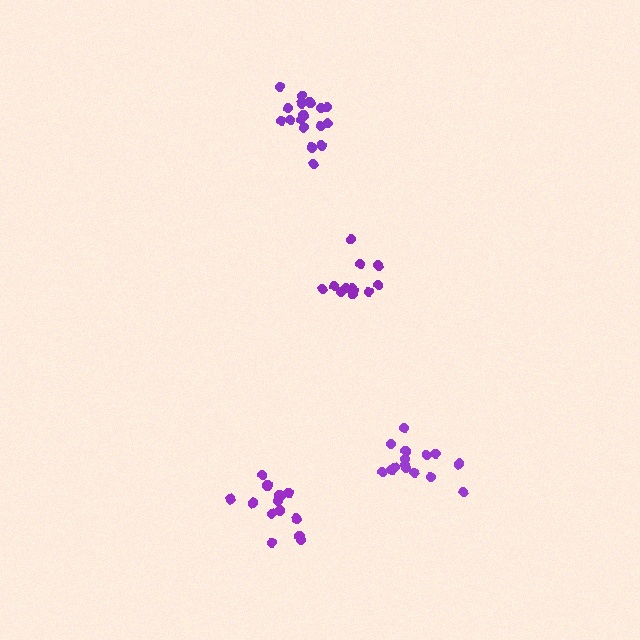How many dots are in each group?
Group 1: 14 dots, Group 2: 18 dots, Group 3: 13 dots, Group 4: 15 dots (60 total).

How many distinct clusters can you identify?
There are 4 distinct clusters.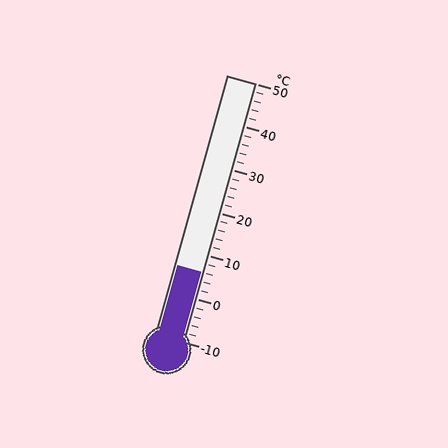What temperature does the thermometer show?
The thermometer shows approximately 6°C.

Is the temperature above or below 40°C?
The temperature is below 40°C.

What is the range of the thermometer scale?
The thermometer scale ranges from -10°C to 50°C.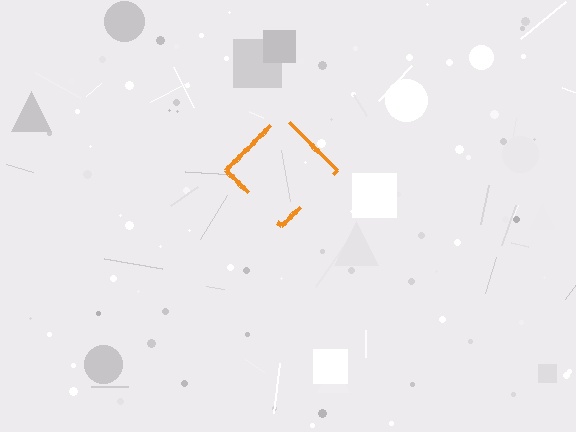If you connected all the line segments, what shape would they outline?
They would outline a diamond.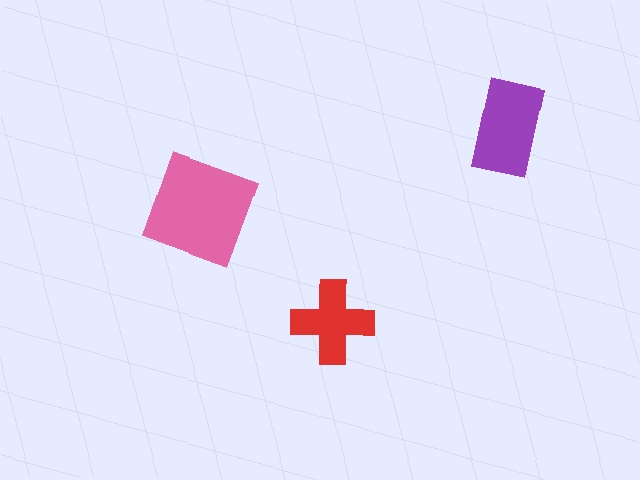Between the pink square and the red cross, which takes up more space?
The pink square.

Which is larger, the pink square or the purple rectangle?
The pink square.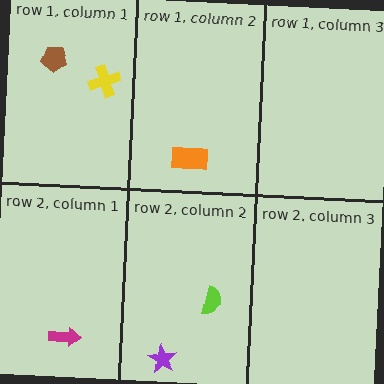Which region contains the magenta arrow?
The row 2, column 1 region.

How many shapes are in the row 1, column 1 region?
2.